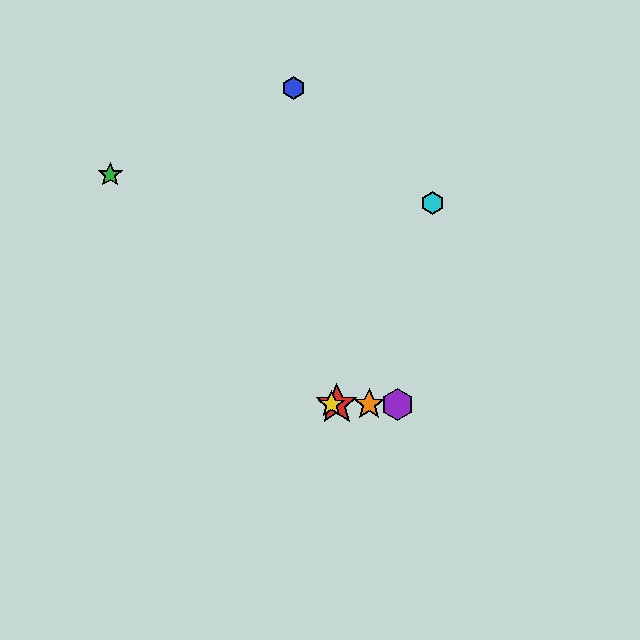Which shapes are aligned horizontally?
The red star, the yellow star, the purple hexagon, the orange star are aligned horizontally.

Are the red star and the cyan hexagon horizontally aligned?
No, the red star is at y≈404 and the cyan hexagon is at y≈203.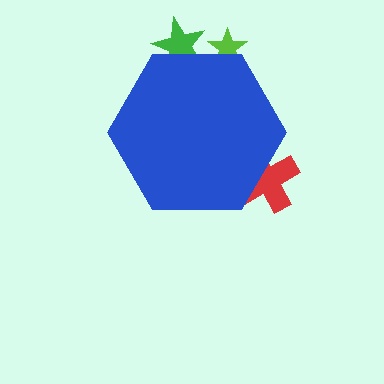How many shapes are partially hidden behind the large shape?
3 shapes are partially hidden.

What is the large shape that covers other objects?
A blue hexagon.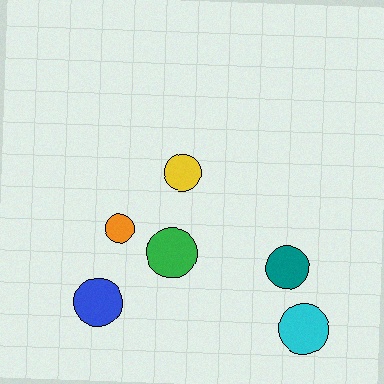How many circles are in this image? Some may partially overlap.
There are 6 circles.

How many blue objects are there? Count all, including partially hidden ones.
There is 1 blue object.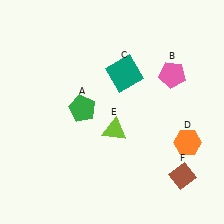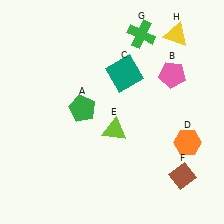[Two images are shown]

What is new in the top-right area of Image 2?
A yellow triangle (H) was added in the top-right area of Image 2.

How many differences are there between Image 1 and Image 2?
There are 2 differences between the two images.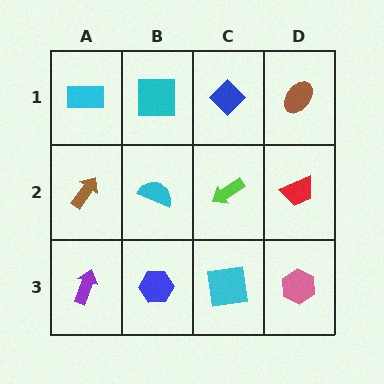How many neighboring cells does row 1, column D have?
2.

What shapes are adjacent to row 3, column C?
A lime arrow (row 2, column C), a blue hexagon (row 3, column B), a pink hexagon (row 3, column D).